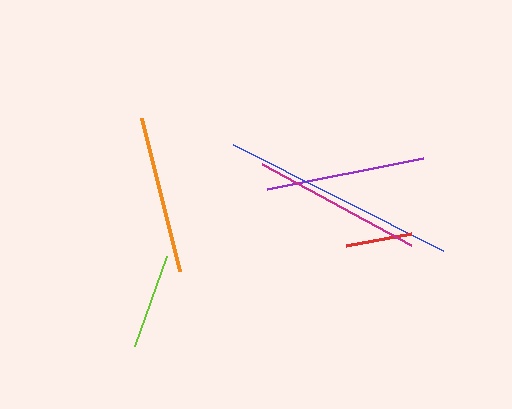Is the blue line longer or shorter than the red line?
The blue line is longer than the red line.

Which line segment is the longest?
The blue line is the longest at approximately 236 pixels.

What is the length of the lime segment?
The lime segment is approximately 95 pixels long.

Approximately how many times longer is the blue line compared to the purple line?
The blue line is approximately 1.5 times the length of the purple line.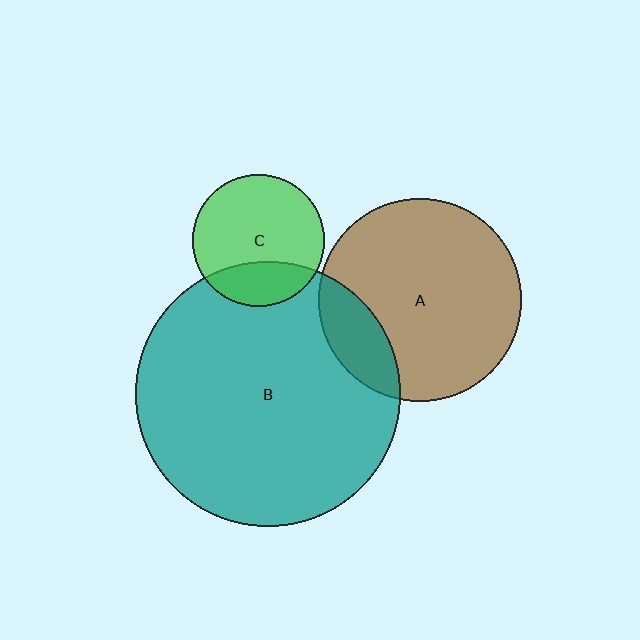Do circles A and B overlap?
Yes.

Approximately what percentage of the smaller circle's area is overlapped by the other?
Approximately 15%.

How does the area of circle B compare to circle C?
Approximately 4.0 times.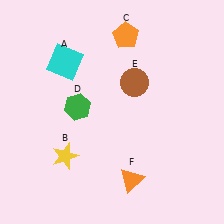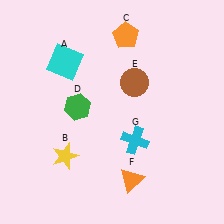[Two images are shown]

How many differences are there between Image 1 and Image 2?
There is 1 difference between the two images.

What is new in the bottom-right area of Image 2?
A cyan cross (G) was added in the bottom-right area of Image 2.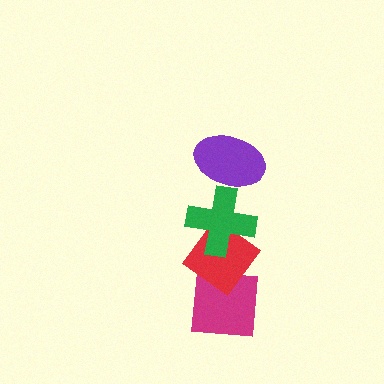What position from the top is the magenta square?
The magenta square is 4th from the top.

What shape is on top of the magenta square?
The red diamond is on top of the magenta square.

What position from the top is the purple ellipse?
The purple ellipse is 1st from the top.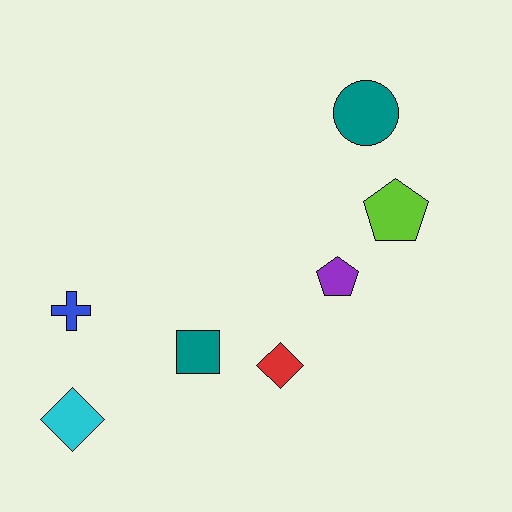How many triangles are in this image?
There are no triangles.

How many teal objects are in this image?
There are 2 teal objects.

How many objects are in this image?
There are 7 objects.